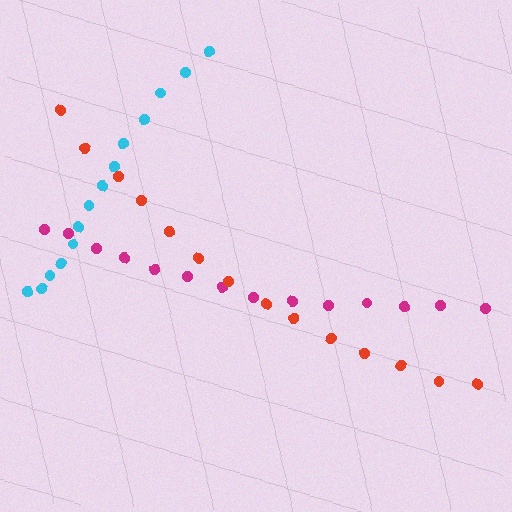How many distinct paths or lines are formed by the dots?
There are 3 distinct paths.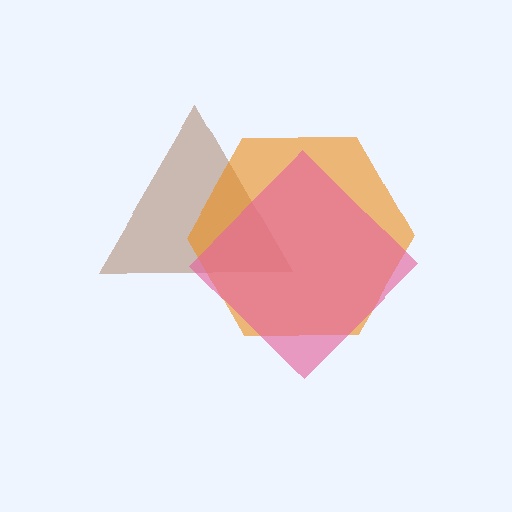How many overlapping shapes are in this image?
There are 3 overlapping shapes in the image.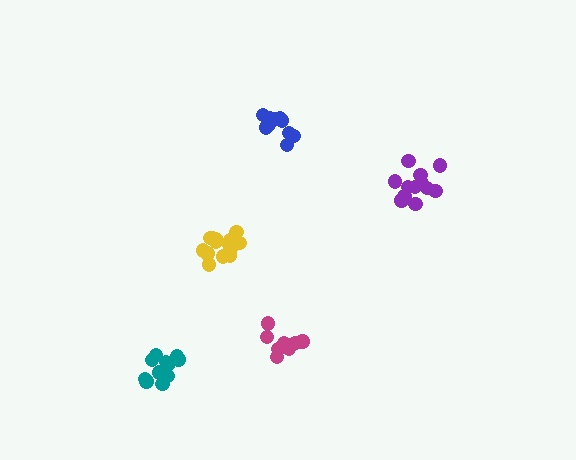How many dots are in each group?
Group 1: 12 dots, Group 2: 15 dots, Group 3: 10 dots, Group 4: 10 dots, Group 5: 11 dots (58 total).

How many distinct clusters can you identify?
There are 5 distinct clusters.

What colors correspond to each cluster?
The clusters are colored: purple, yellow, magenta, blue, teal.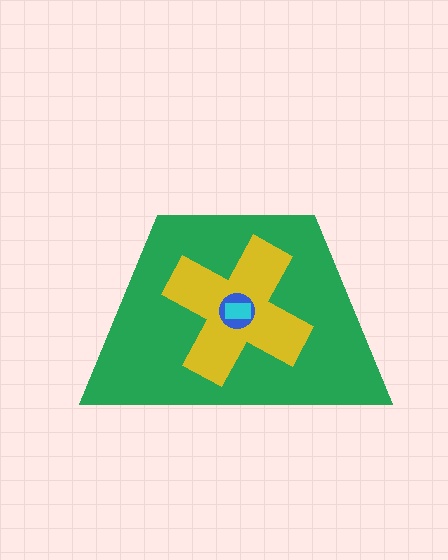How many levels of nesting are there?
4.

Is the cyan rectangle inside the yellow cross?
Yes.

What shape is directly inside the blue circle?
The cyan rectangle.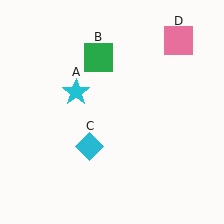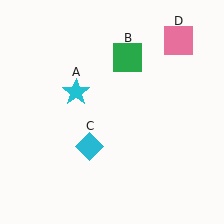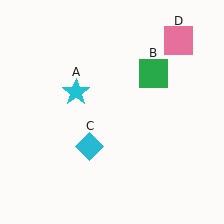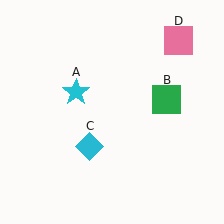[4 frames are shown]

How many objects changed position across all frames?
1 object changed position: green square (object B).